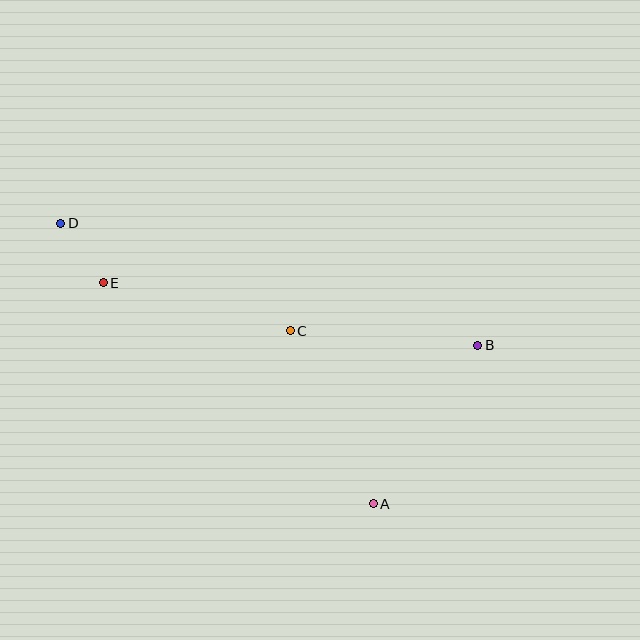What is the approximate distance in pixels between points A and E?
The distance between A and E is approximately 349 pixels.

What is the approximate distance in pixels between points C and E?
The distance between C and E is approximately 193 pixels.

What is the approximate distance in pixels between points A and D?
The distance between A and D is approximately 420 pixels.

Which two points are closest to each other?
Points D and E are closest to each other.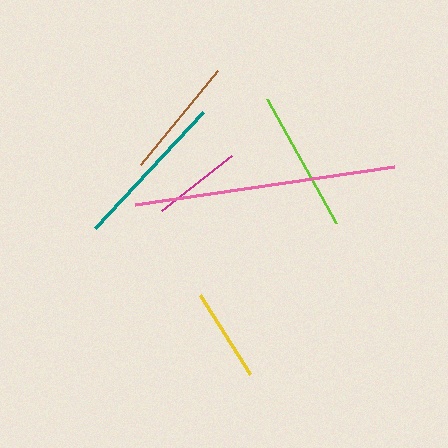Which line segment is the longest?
The pink line is the longest at approximately 262 pixels.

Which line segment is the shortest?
The magenta line is the shortest at approximately 89 pixels.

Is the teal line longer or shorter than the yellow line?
The teal line is longer than the yellow line.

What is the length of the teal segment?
The teal segment is approximately 158 pixels long.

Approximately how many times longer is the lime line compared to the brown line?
The lime line is approximately 1.2 times the length of the brown line.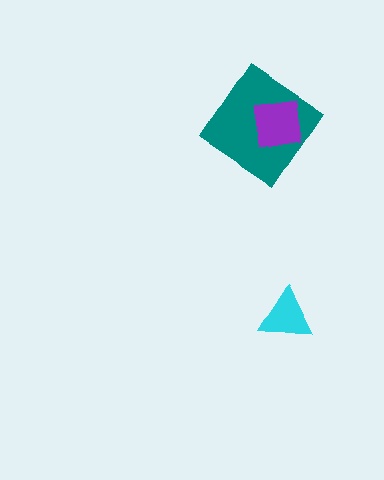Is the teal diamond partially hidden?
Yes, it is partially covered by another shape.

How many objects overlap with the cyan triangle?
0 objects overlap with the cyan triangle.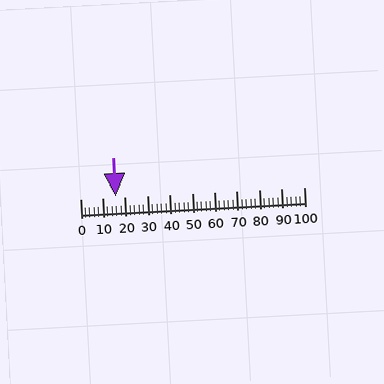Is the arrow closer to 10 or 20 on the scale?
The arrow is closer to 20.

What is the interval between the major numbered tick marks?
The major tick marks are spaced 10 units apart.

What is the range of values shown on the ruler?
The ruler shows values from 0 to 100.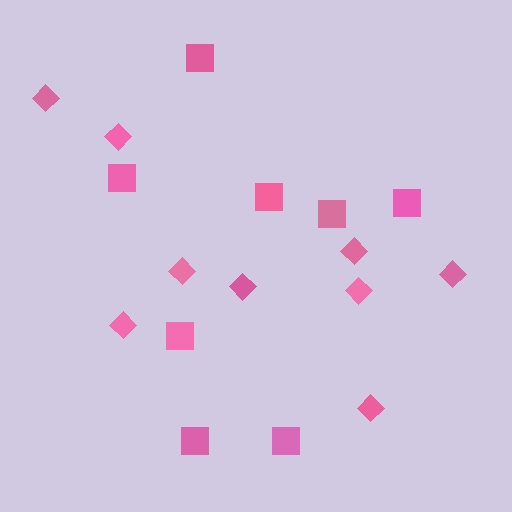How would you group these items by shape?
There are 2 groups: one group of diamonds (9) and one group of squares (8).